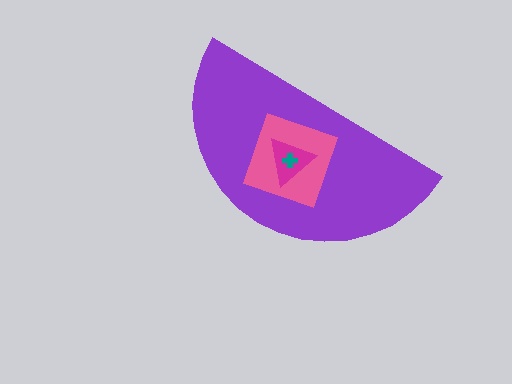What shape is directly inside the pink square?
The magenta triangle.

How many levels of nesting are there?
4.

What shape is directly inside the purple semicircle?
The pink square.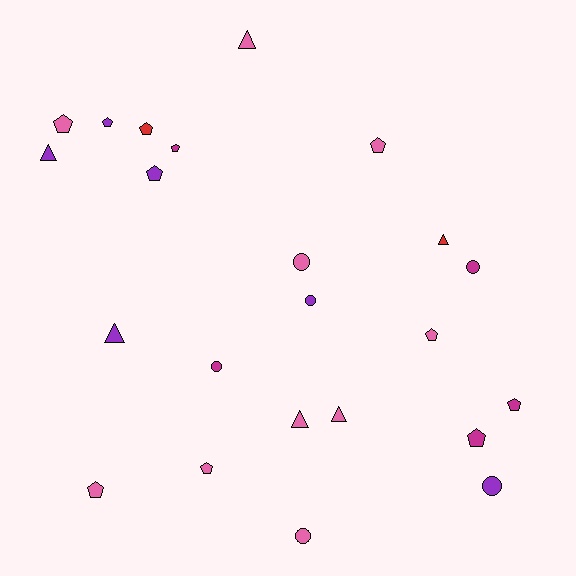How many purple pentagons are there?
There are 2 purple pentagons.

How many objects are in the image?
There are 23 objects.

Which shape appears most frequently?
Pentagon, with 11 objects.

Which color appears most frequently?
Pink, with 10 objects.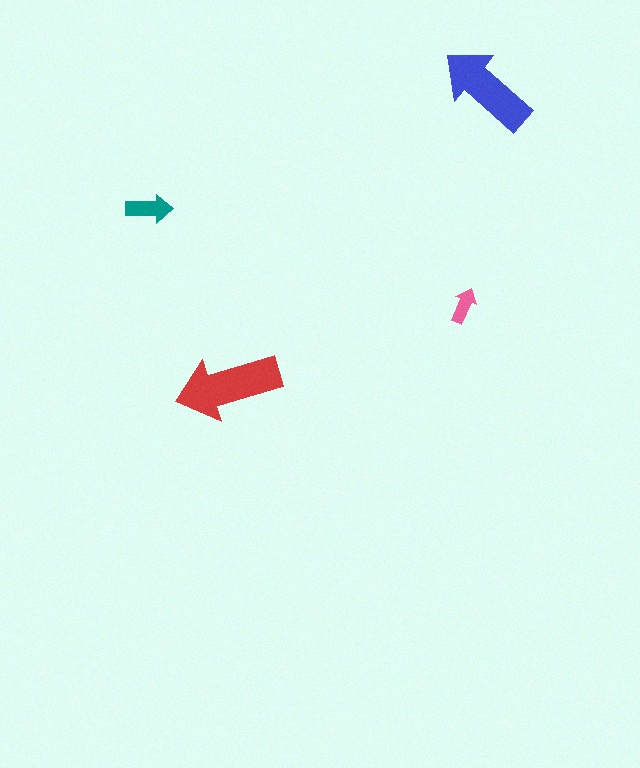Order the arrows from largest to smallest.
the red one, the blue one, the teal one, the pink one.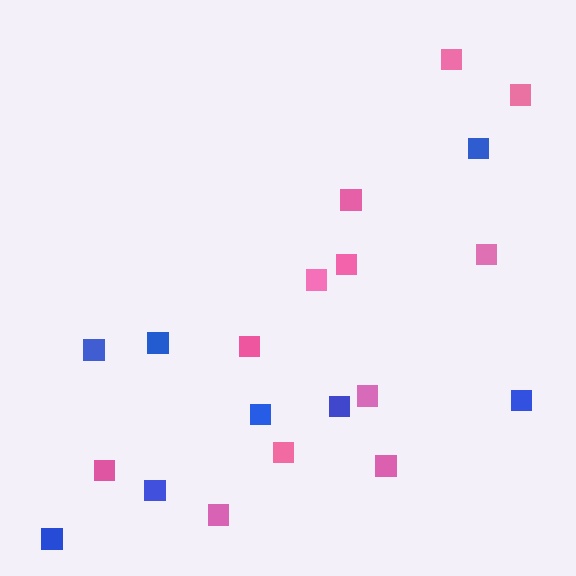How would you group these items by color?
There are 2 groups: one group of blue squares (8) and one group of pink squares (12).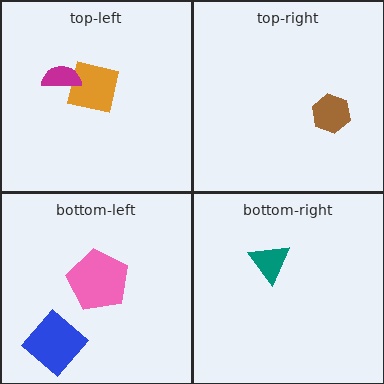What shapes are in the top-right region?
The brown hexagon.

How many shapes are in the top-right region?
1.